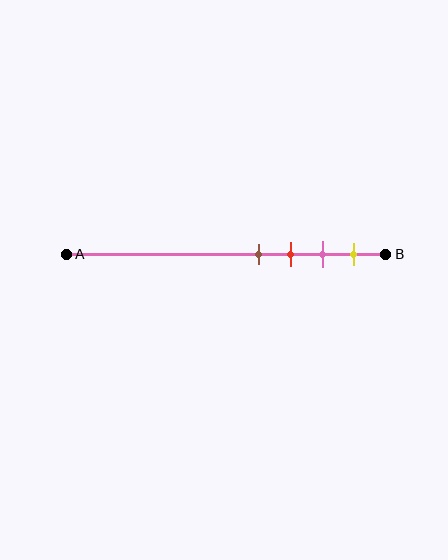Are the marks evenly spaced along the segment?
Yes, the marks are approximately evenly spaced.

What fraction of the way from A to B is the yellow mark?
The yellow mark is approximately 90% (0.9) of the way from A to B.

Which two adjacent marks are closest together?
The brown and red marks are the closest adjacent pair.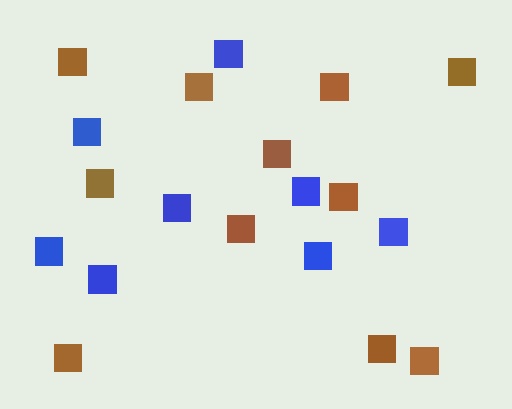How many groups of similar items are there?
There are 2 groups: one group of blue squares (8) and one group of brown squares (11).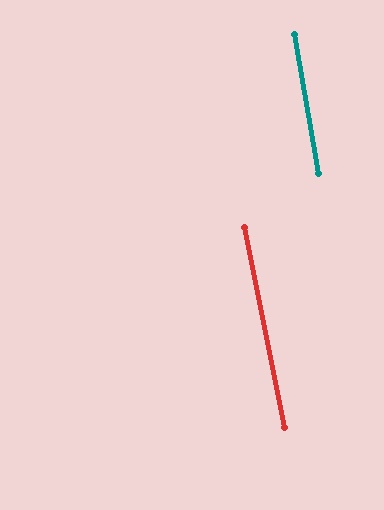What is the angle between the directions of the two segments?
Approximately 2 degrees.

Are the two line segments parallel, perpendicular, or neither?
Parallel — their directions differ by only 1.8°.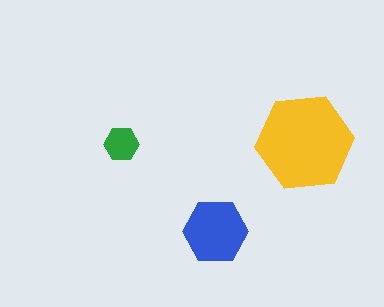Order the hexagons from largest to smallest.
the yellow one, the blue one, the green one.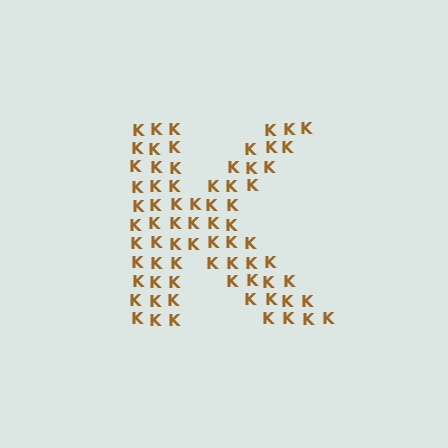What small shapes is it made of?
It is made of small letter K's.